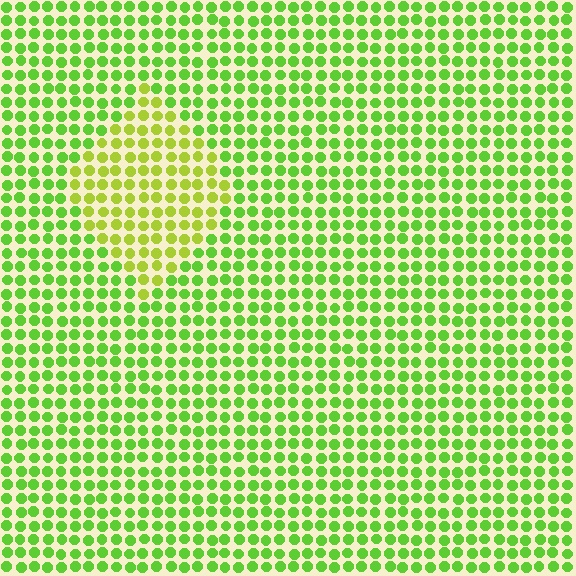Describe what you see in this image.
The image is filled with small lime elements in a uniform arrangement. A diamond-shaped region is visible where the elements are tinted to a slightly different hue, forming a subtle color boundary.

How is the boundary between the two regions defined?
The boundary is defined purely by a slight shift in hue (about 29 degrees). Spacing, size, and orientation are identical on both sides.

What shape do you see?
I see a diamond.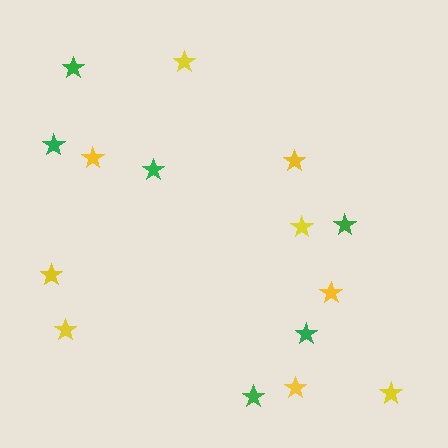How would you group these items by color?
There are 2 groups: one group of green stars (6) and one group of yellow stars (9).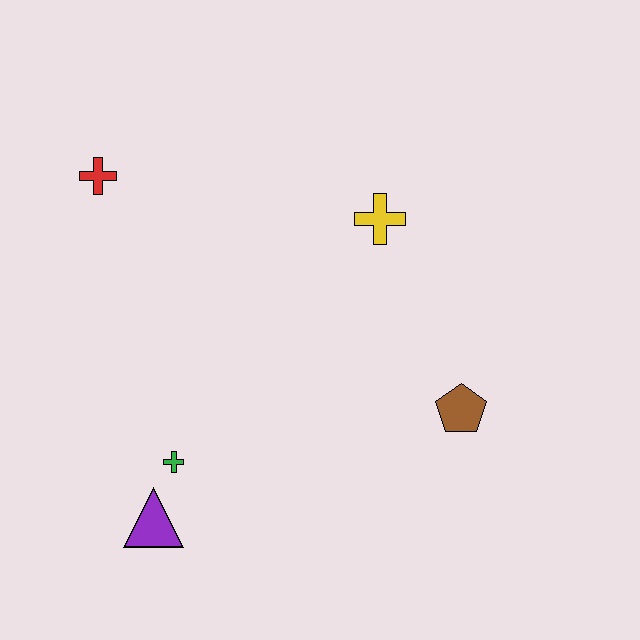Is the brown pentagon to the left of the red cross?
No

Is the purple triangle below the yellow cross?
Yes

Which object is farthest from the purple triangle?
The yellow cross is farthest from the purple triangle.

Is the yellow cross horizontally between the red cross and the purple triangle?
No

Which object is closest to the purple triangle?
The green cross is closest to the purple triangle.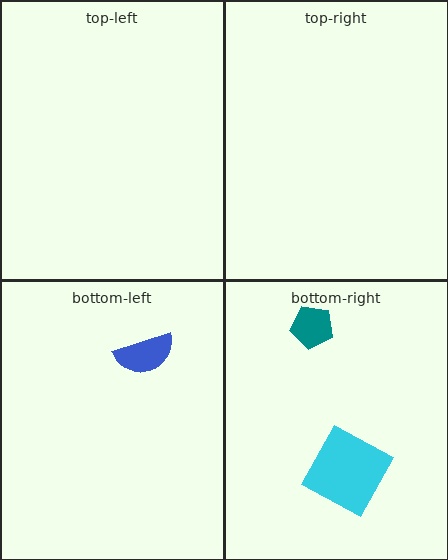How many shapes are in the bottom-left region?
1.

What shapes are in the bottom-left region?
The blue semicircle.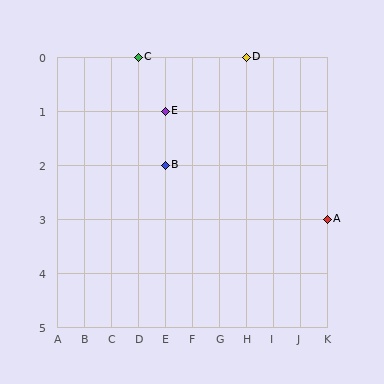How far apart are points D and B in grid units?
Points D and B are 3 columns and 2 rows apart (about 3.6 grid units diagonally).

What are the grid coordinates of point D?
Point D is at grid coordinates (H, 0).